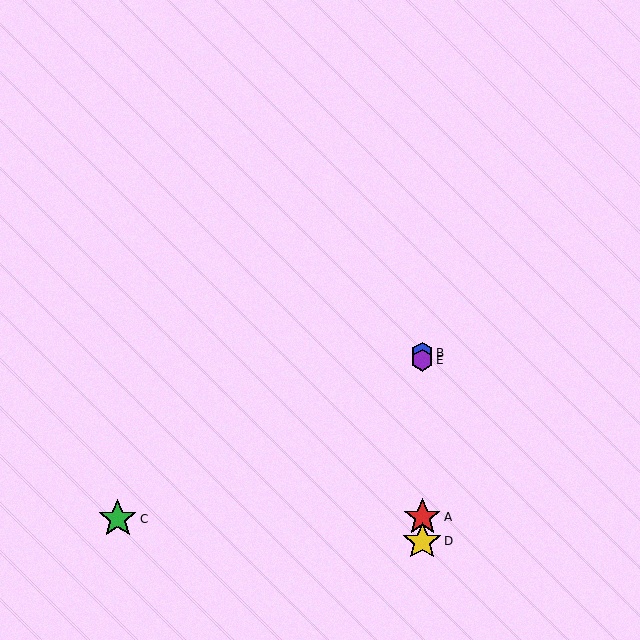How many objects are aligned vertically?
4 objects (A, B, D, E) are aligned vertically.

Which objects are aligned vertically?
Objects A, B, D, E are aligned vertically.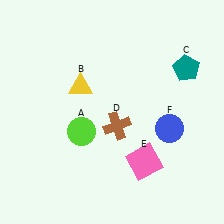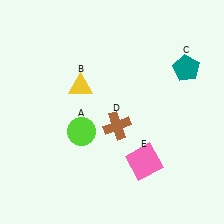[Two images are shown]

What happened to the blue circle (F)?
The blue circle (F) was removed in Image 2. It was in the bottom-right area of Image 1.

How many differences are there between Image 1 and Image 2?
There is 1 difference between the two images.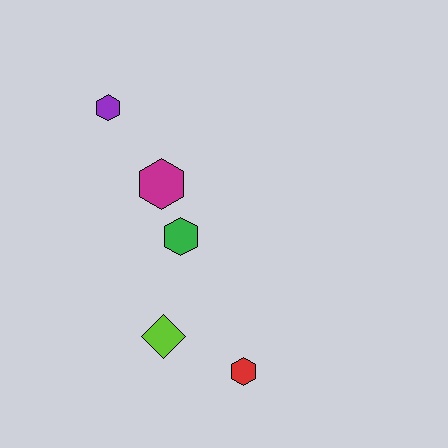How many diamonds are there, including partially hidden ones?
There is 1 diamond.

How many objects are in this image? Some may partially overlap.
There are 5 objects.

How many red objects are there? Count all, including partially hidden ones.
There is 1 red object.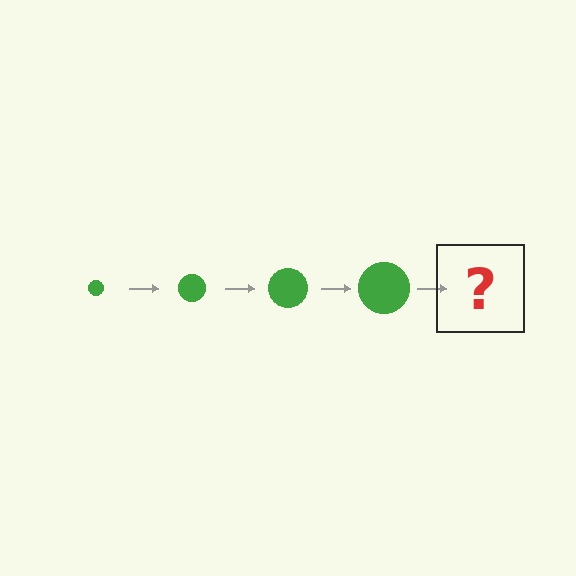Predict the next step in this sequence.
The next step is a green circle, larger than the previous one.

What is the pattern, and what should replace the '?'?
The pattern is that the circle gets progressively larger each step. The '?' should be a green circle, larger than the previous one.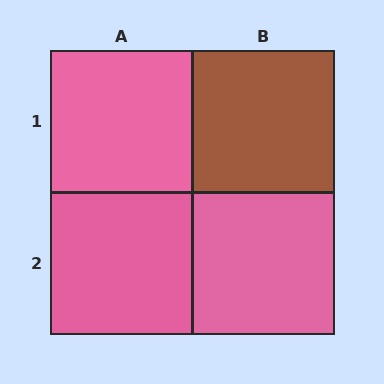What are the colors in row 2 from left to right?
Pink, pink.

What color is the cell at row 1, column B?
Brown.